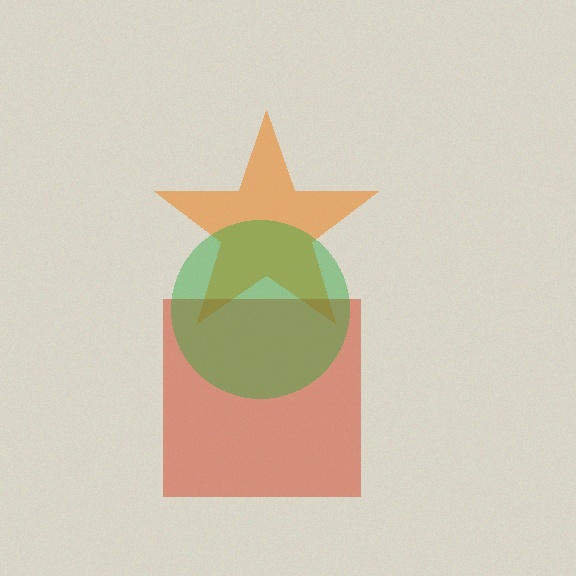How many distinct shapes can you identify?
There are 3 distinct shapes: an orange star, a red square, a green circle.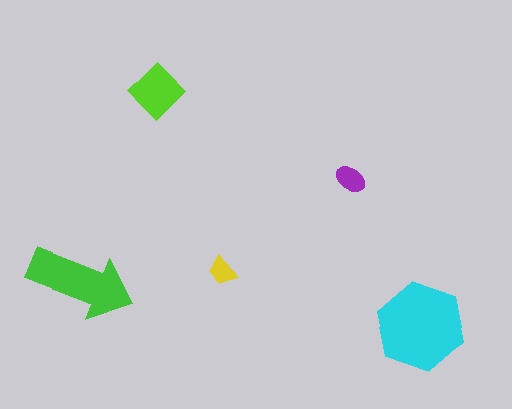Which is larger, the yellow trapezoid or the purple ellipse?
The purple ellipse.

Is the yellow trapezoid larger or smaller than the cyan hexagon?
Smaller.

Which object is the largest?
The cyan hexagon.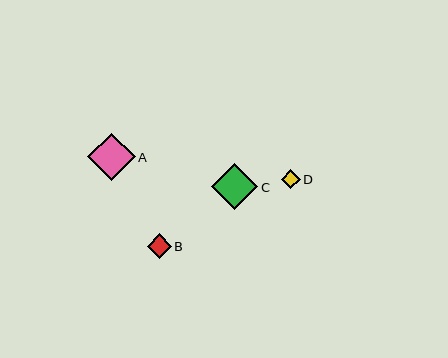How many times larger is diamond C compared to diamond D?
Diamond C is approximately 2.4 times the size of diamond D.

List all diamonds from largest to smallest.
From largest to smallest: A, C, B, D.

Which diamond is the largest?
Diamond A is the largest with a size of approximately 47 pixels.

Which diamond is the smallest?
Diamond D is the smallest with a size of approximately 19 pixels.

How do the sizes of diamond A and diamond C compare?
Diamond A and diamond C are approximately the same size.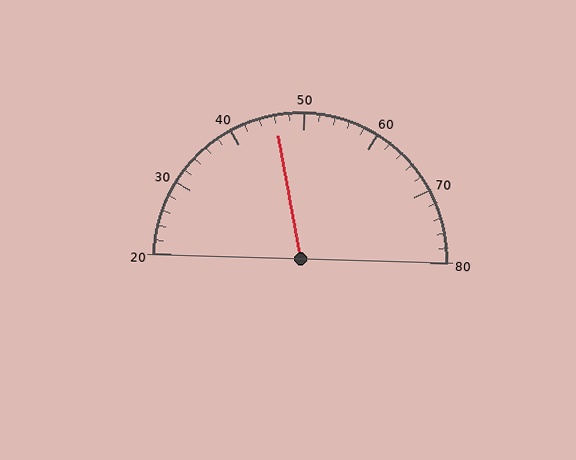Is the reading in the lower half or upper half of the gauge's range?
The reading is in the lower half of the range (20 to 80).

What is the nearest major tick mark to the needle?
The nearest major tick mark is 50.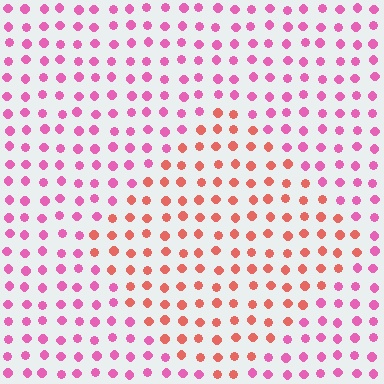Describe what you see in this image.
The image is filled with small pink elements in a uniform arrangement. A diamond-shaped region is visible where the elements are tinted to a slightly different hue, forming a subtle color boundary.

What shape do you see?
I see a diamond.